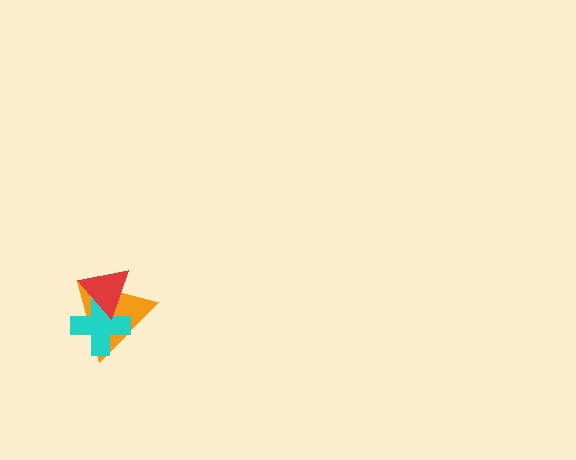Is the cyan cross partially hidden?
Yes, it is partially covered by another shape.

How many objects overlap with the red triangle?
2 objects overlap with the red triangle.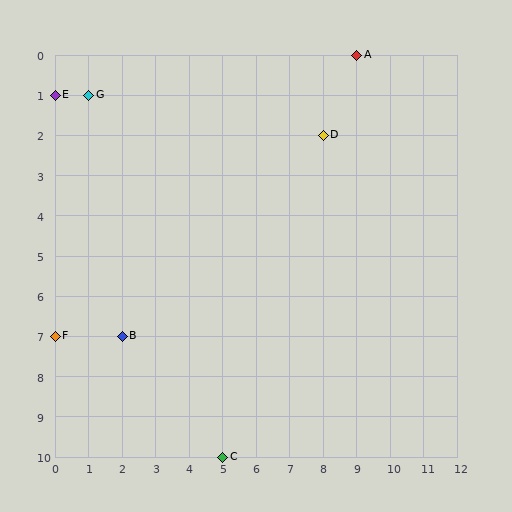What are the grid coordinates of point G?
Point G is at grid coordinates (1, 1).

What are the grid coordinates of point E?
Point E is at grid coordinates (0, 1).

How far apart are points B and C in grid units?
Points B and C are 3 columns and 3 rows apart (about 4.2 grid units diagonally).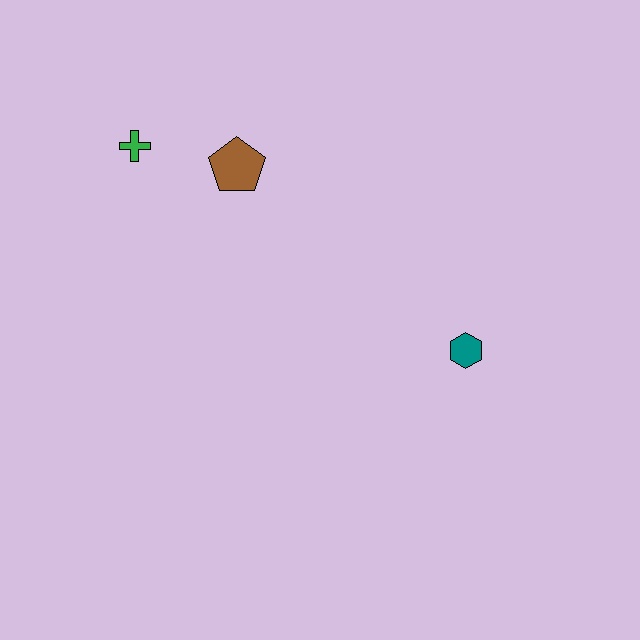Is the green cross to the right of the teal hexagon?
No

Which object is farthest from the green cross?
The teal hexagon is farthest from the green cross.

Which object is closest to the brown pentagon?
The green cross is closest to the brown pentagon.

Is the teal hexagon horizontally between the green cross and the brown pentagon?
No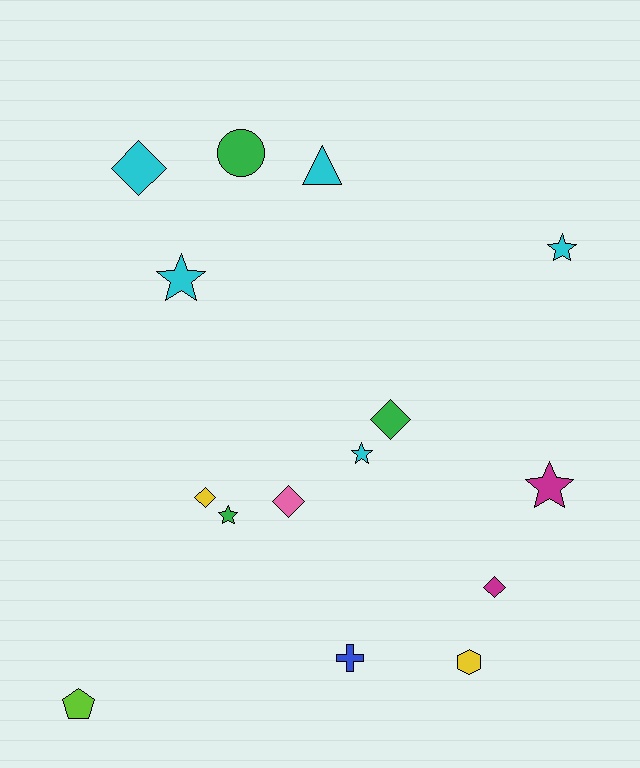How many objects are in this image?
There are 15 objects.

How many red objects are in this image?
There are no red objects.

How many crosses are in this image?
There is 1 cross.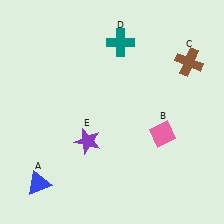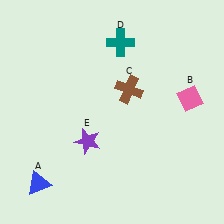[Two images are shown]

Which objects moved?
The objects that moved are: the pink diamond (B), the brown cross (C).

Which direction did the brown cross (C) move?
The brown cross (C) moved left.